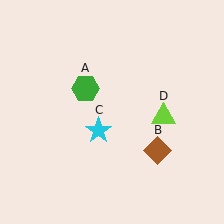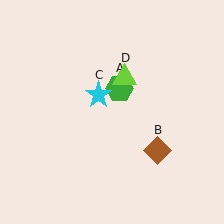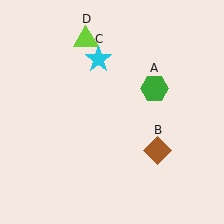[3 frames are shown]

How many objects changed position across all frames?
3 objects changed position: green hexagon (object A), cyan star (object C), lime triangle (object D).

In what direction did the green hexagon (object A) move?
The green hexagon (object A) moved right.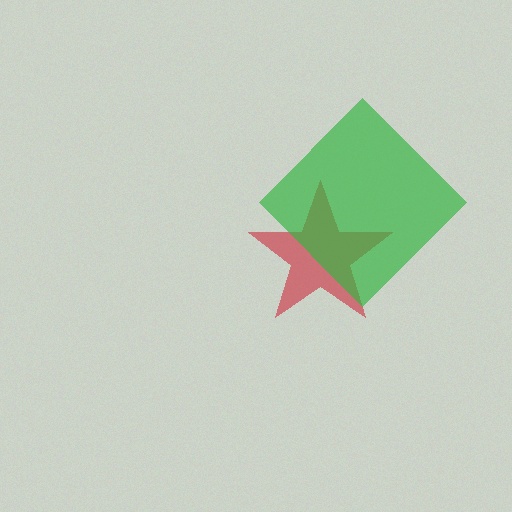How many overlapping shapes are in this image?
There are 2 overlapping shapes in the image.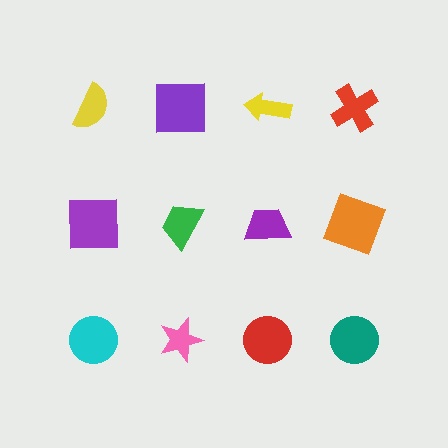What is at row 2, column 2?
A green trapezoid.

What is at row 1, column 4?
A red cross.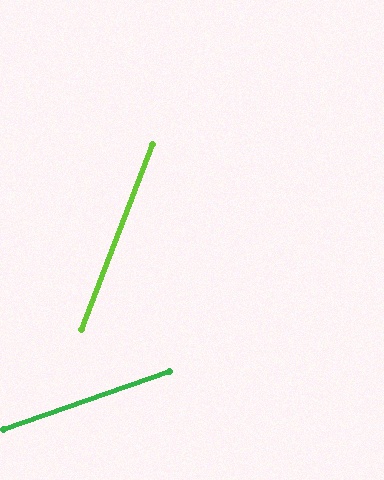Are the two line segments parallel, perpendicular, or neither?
Neither parallel nor perpendicular — they differ by about 50°.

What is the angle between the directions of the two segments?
Approximately 50 degrees.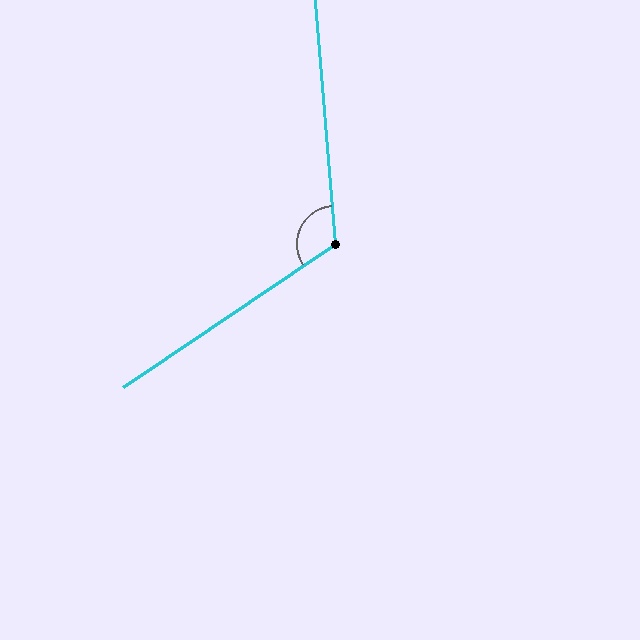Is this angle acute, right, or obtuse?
It is obtuse.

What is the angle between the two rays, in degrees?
Approximately 119 degrees.